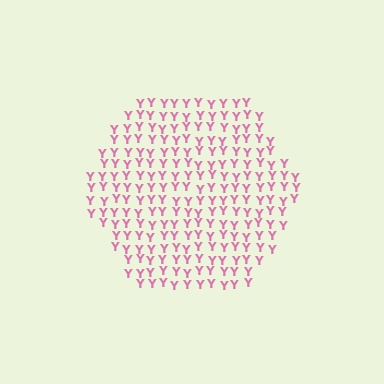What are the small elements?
The small elements are letter Y's.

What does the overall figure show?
The overall figure shows a hexagon.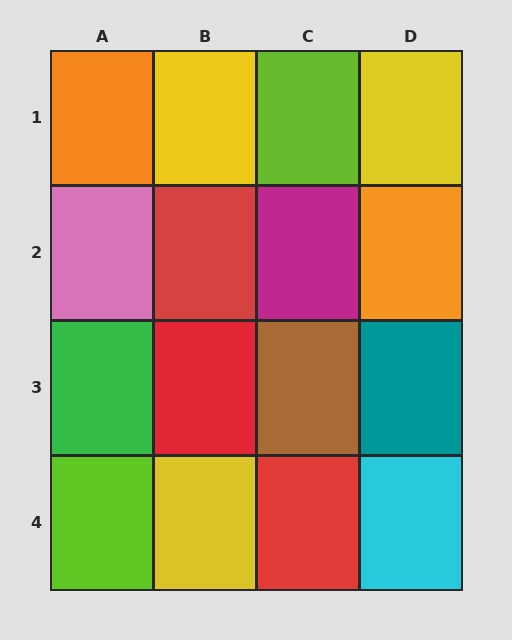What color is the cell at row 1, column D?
Yellow.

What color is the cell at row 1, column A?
Orange.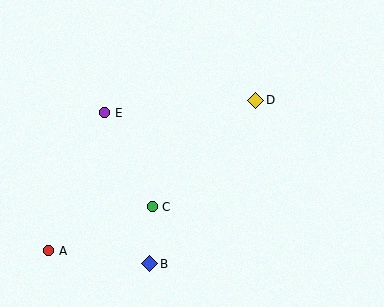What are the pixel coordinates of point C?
Point C is at (152, 207).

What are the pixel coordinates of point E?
Point E is at (105, 113).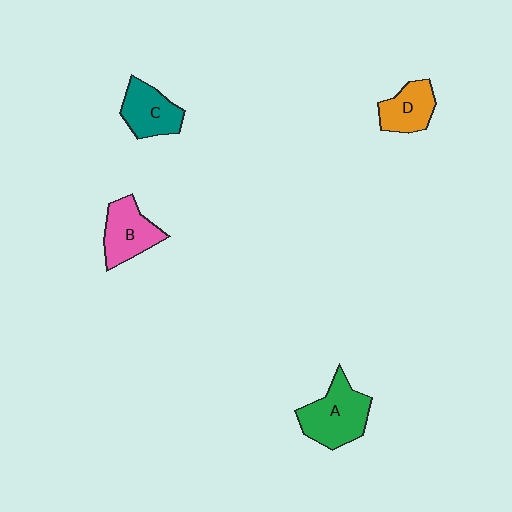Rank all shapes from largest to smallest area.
From largest to smallest: A (green), B (pink), C (teal), D (orange).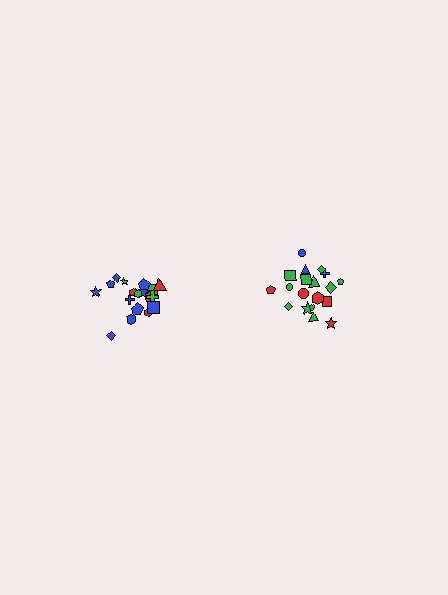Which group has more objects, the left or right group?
The right group.